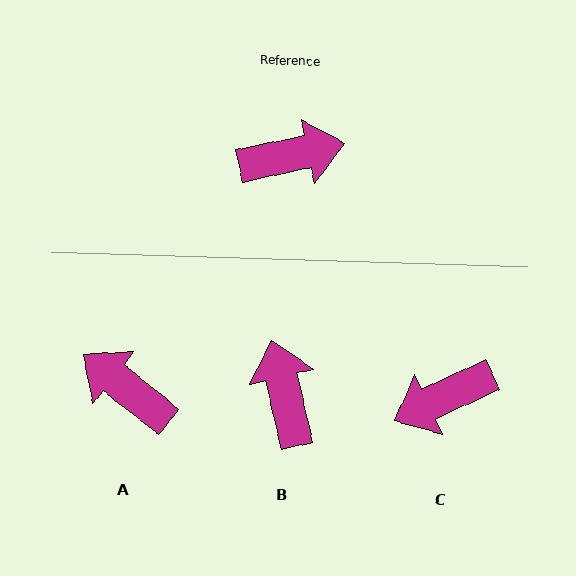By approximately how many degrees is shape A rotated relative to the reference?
Approximately 130 degrees counter-clockwise.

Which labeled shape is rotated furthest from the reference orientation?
C, about 167 degrees away.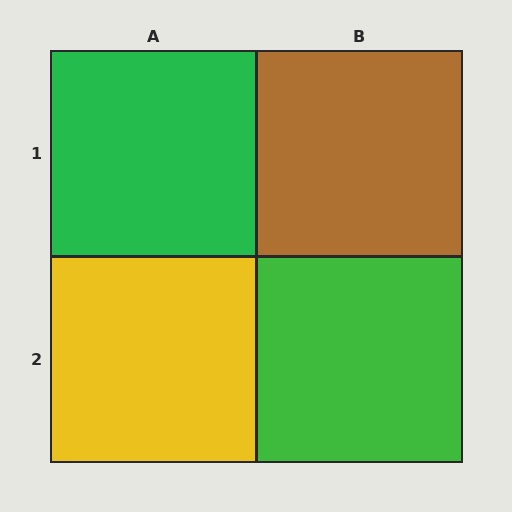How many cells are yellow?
1 cell is yellow.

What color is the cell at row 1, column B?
Brown.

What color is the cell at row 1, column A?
Green.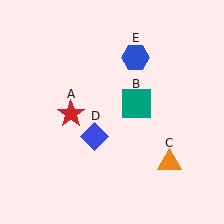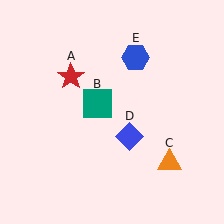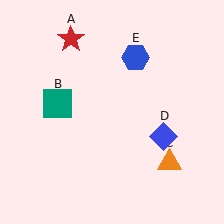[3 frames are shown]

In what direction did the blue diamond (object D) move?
The blue diamond (object D) moved right.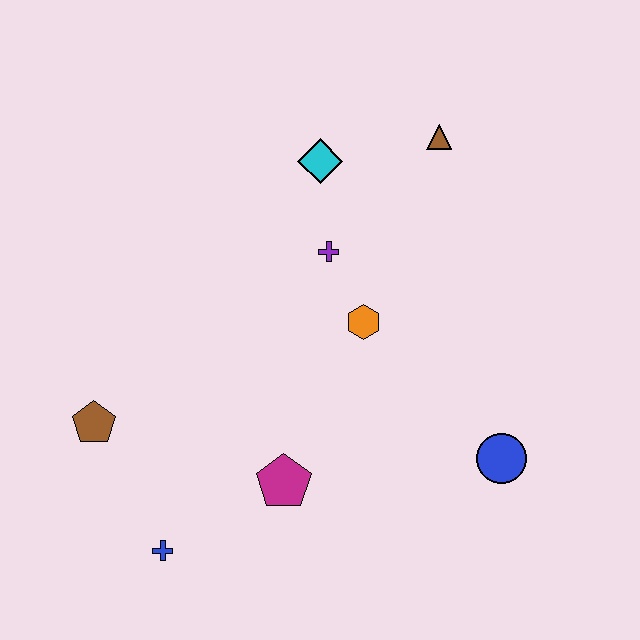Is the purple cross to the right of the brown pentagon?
Yes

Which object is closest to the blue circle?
The orange hexagon is closest to the blue circle.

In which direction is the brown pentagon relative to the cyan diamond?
The brown pentagon is below the cyan diamond.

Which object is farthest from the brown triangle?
The blue cross is farthest from the brown triangle.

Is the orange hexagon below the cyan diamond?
Yes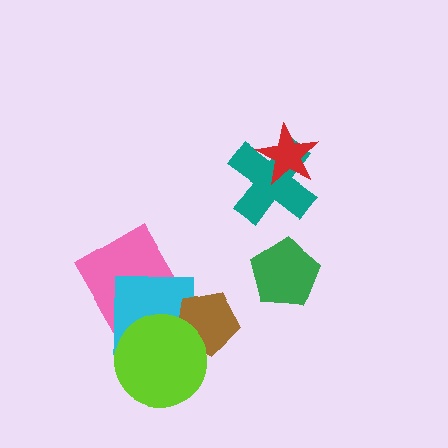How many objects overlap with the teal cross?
1 object overlaps with the teal cross.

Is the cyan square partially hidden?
Yes, it is partially covered by another shape.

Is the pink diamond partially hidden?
Yes, it is partially covered by another shape.